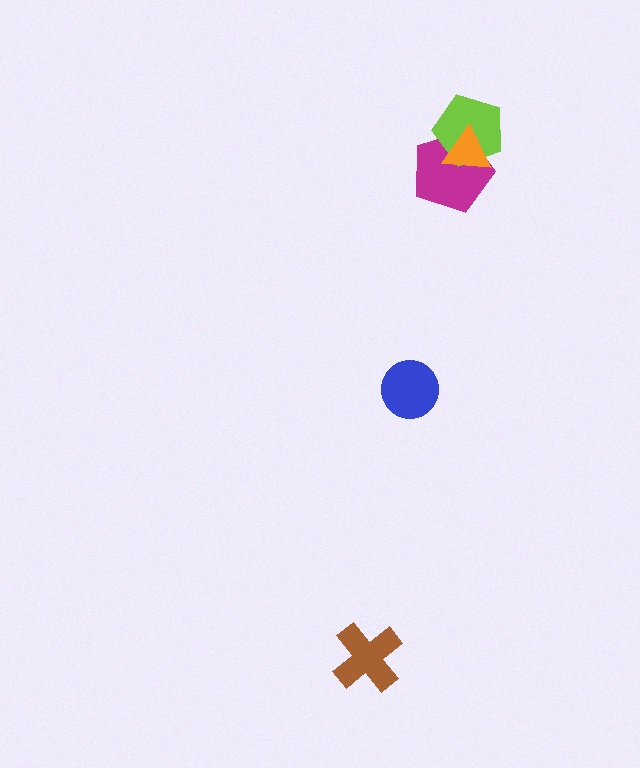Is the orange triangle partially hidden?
No, no other shape covers it.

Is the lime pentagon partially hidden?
Yes, it is partially covered by another shape.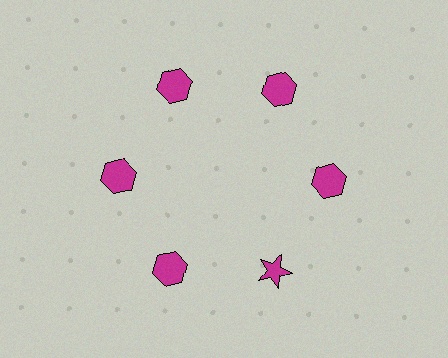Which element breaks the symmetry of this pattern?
The magenta star at roughly the 5 o'clock position breaks the symmetry. All other shapes are magenta hexagons.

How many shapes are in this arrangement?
There are 6 shapes arranged in a ring pattern.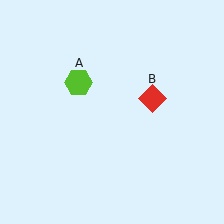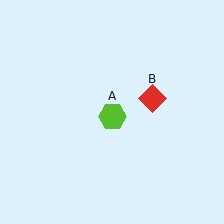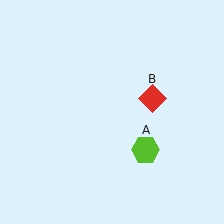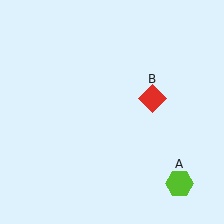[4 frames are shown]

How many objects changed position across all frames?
1 object changed position: lime hexagon (object A).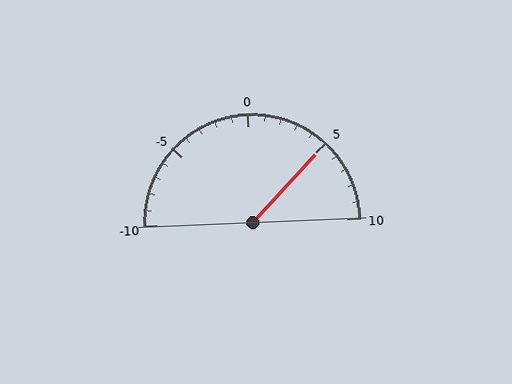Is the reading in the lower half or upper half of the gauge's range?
The reading is in the upper half of the range (-10 to 10).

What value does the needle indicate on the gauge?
The needle indicates approximately 5.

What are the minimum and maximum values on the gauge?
The gauge ranges from -10 to 10.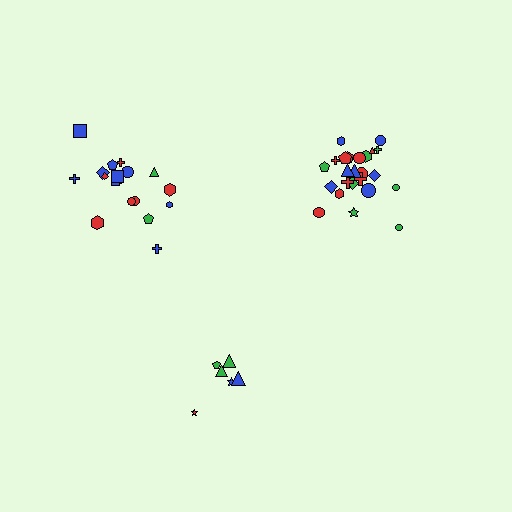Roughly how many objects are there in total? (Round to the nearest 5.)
Roughly 50 objects in total.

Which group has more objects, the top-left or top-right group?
The top-right group.